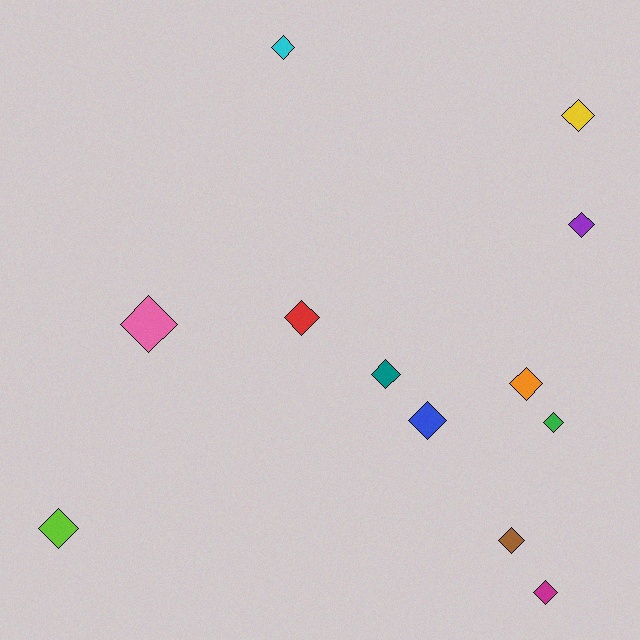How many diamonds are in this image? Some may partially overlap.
There are 12 diamonds.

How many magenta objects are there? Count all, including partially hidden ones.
There is 1 magenta object.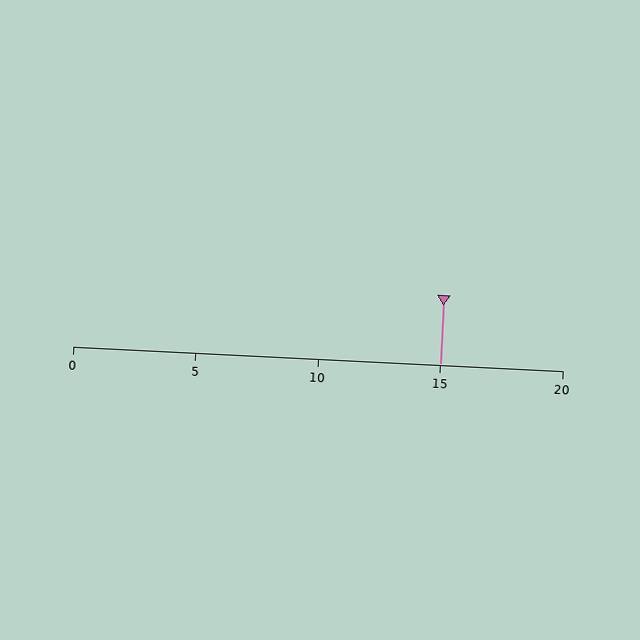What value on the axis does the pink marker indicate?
The marker indicates approximately 15.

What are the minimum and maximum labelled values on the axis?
The axis runs from 0 to 20.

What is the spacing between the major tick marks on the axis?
The major ticks are spaced 5 apart.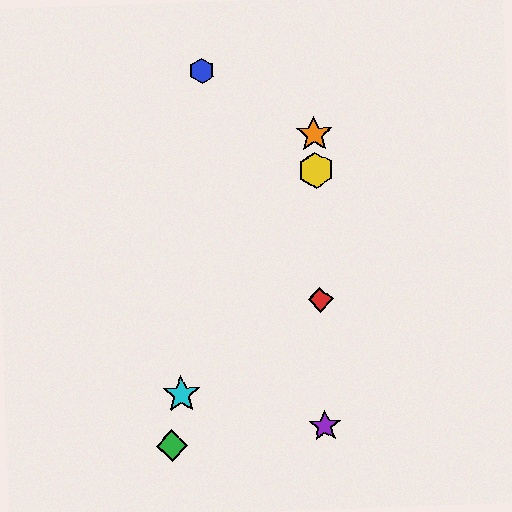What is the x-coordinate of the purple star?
The purple star is at x≈325.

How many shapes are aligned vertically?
4 shapes (the red diamond, the yellow hexagon, the purple star, the orange star) are aligned vertically.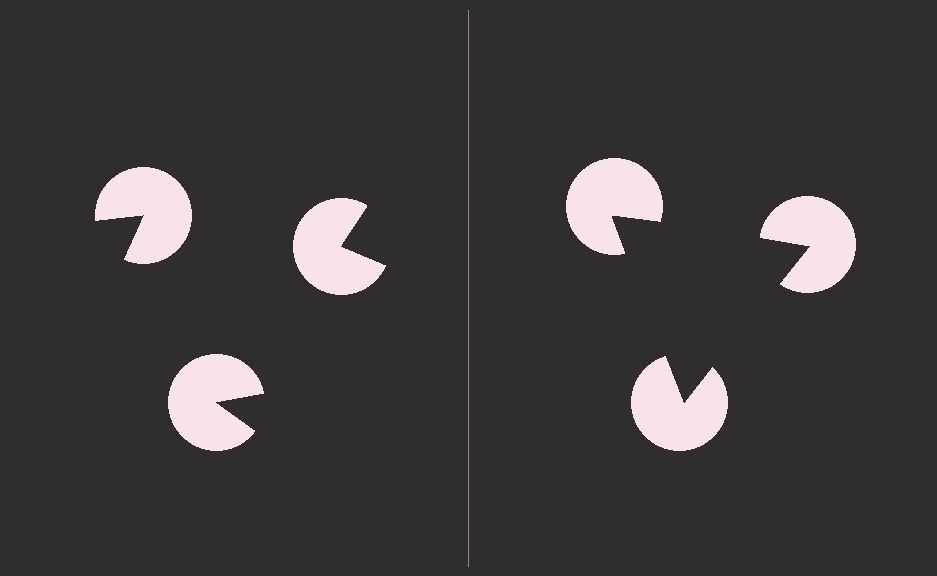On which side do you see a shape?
An illusory triangle appears on the right side. On the left side the wedge cuts are rotated, so no coherent shape forms.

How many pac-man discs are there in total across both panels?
6 — 3 on each side.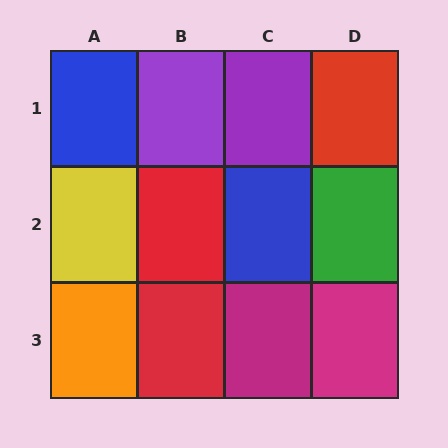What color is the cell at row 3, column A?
Orange.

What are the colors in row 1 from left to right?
Blue, purple, purple, red.